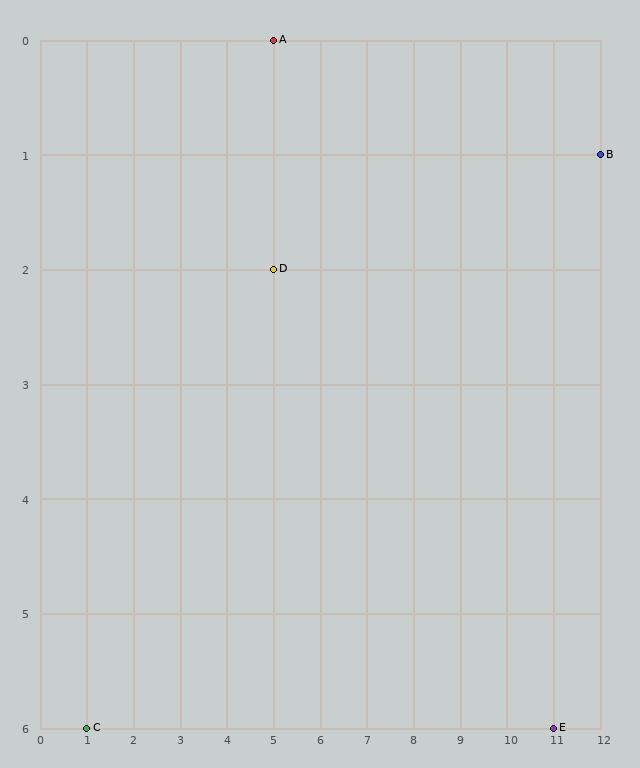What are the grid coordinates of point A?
Point A is at grid coordinates (5, 0).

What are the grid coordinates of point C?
Point C is at grid coordinates (1, 6).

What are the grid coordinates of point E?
Point E is at grid coordinates (11, 6).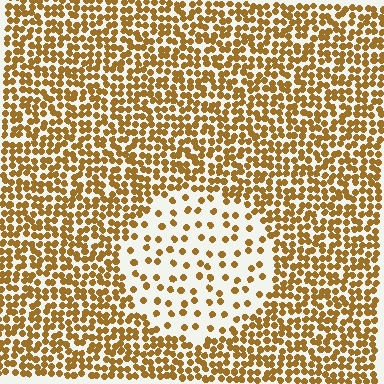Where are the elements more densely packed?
The elements are more densely packed outside the circle boundary.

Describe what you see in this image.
The image contains small brown elements arranged at two different densities. A circle-shaped region is visible where the elements are less densely packed than the surrounding area.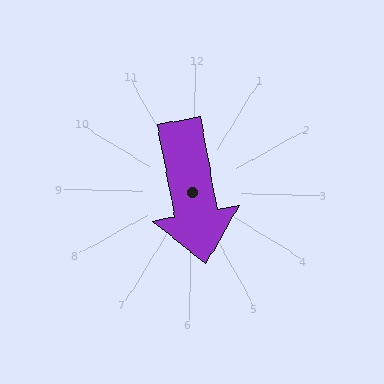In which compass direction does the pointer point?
South.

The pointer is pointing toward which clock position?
Roughly 6 o'clock.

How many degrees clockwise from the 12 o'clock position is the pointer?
Approximately 168 degrees.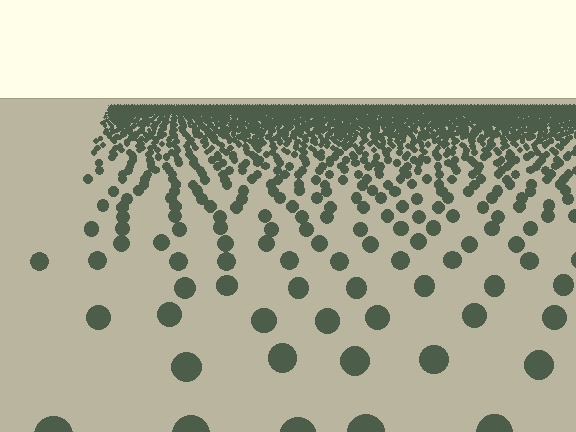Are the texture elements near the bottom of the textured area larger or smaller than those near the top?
Larger. Near the bottom, elements are closer to the viewer and appear at a bigger on-screen size.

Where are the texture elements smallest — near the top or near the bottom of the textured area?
Near the top.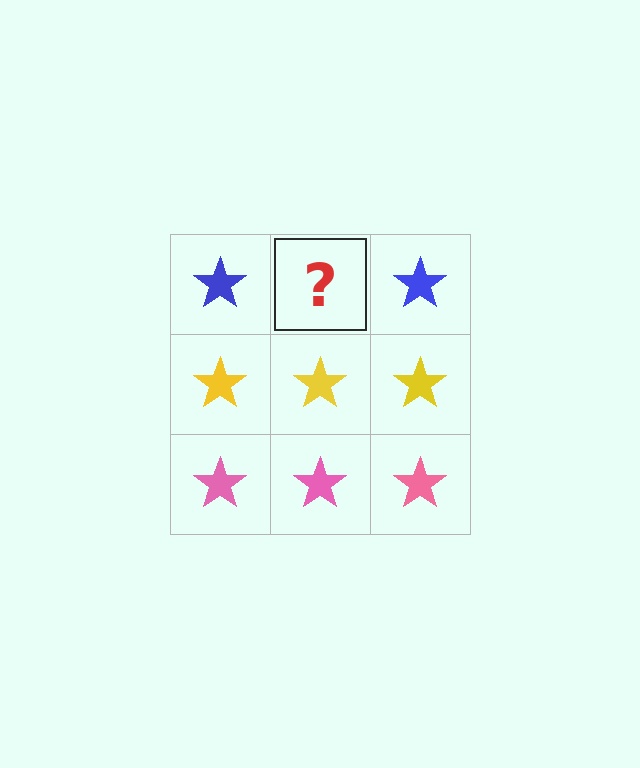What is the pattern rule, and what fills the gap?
The rule is that each row has a consistent color. The gap should be filled with a blue star.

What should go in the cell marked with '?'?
The missing cell should contain a blue star.